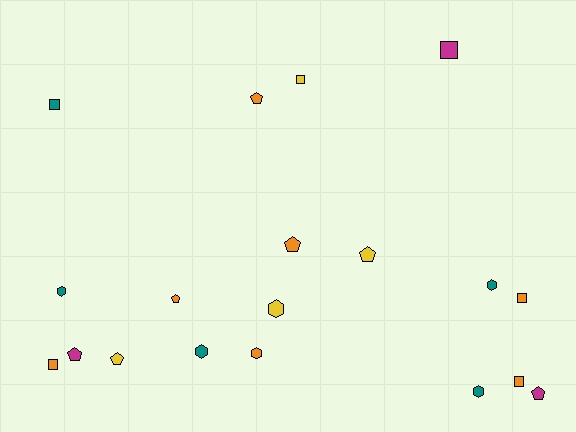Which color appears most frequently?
Orange, with 7 objects.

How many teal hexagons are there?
There are 4 teal hexagons.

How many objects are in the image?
There are 19 objects.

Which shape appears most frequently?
Pentagon, with 7 objects.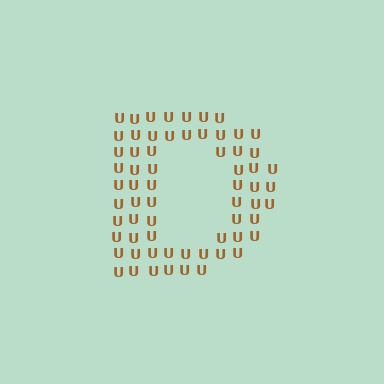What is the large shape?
The large shape is the letter D.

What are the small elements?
The small elements are letter U's.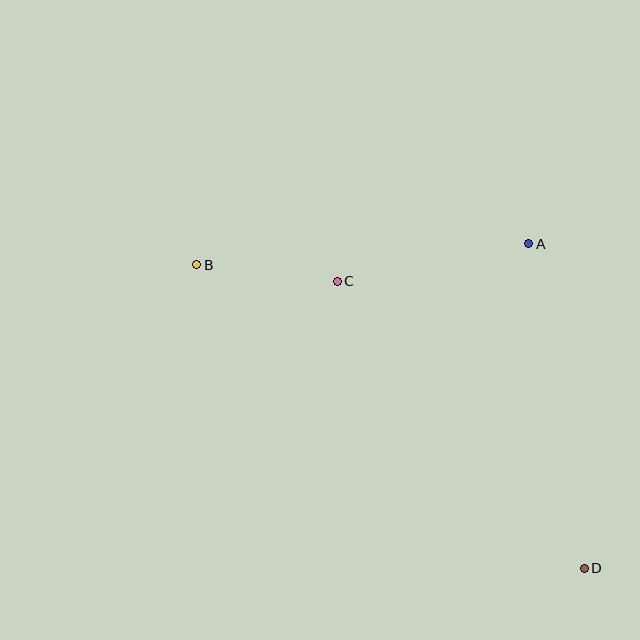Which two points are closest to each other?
Points B and C are closest to each other.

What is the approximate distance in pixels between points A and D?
The distance between A and D is approximately 329 pixels.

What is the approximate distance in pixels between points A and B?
The distance between A and B is approximately 333 pixels.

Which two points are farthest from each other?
Points B and D are farthest from each other.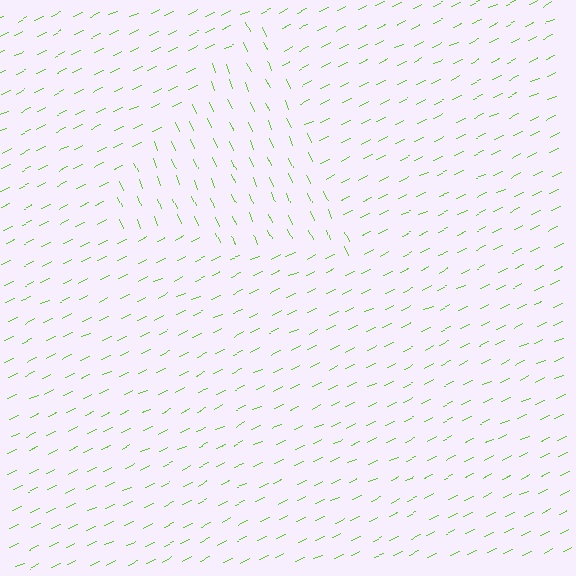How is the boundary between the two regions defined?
The boundary is defined purely by a change in line orientation (approximately 88 degrees difference). All lines are the same color and thickness.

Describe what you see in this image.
The image is filled with small lime line segments. A triangle region in the image has lines oriented differently from the surrounding lines, creating a visible texture boundary.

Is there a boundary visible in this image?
Yes, there is a texture boundary formed by a change in line orientation.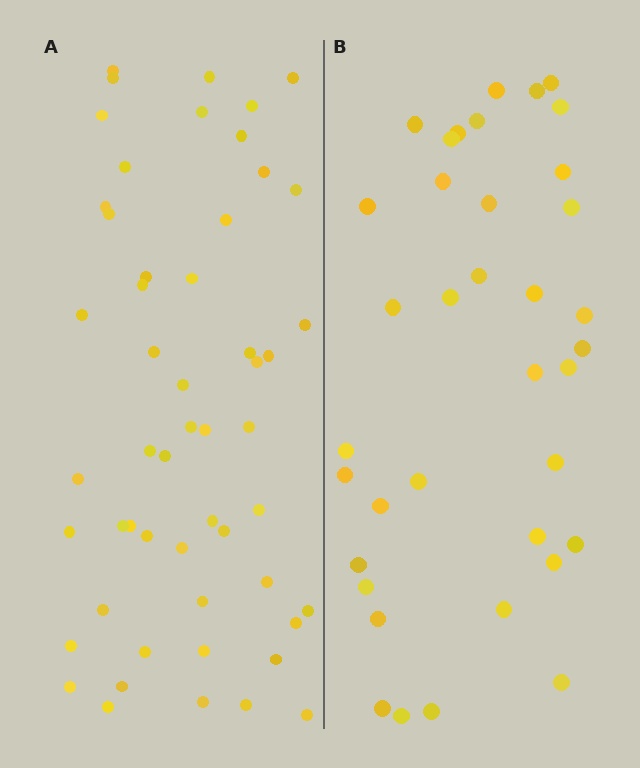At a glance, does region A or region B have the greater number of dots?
Region A (the left region) has more dots.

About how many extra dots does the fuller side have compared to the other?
Region A has approximately 15 more dots than region B.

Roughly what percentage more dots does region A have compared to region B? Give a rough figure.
About 45% more.